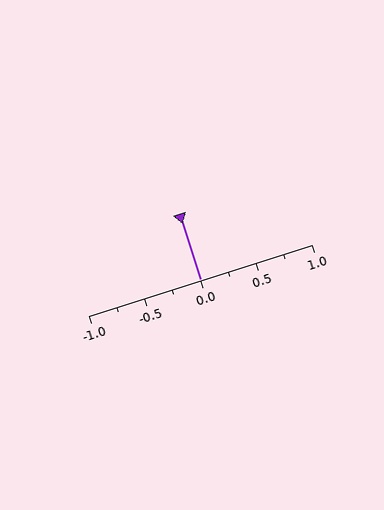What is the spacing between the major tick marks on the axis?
The major ticks are spaced 0.5 apart.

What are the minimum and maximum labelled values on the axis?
The axis runs from -1.0 to 1.0.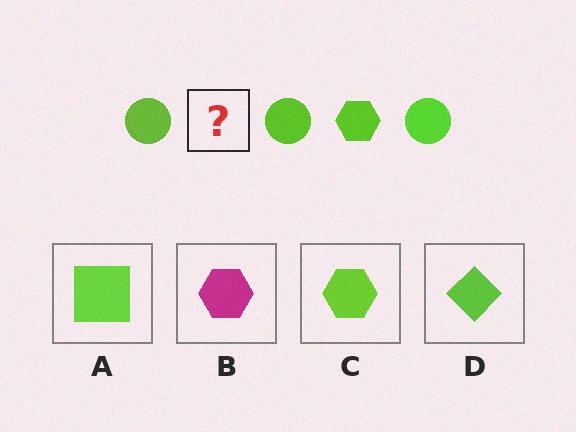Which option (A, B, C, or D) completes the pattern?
C.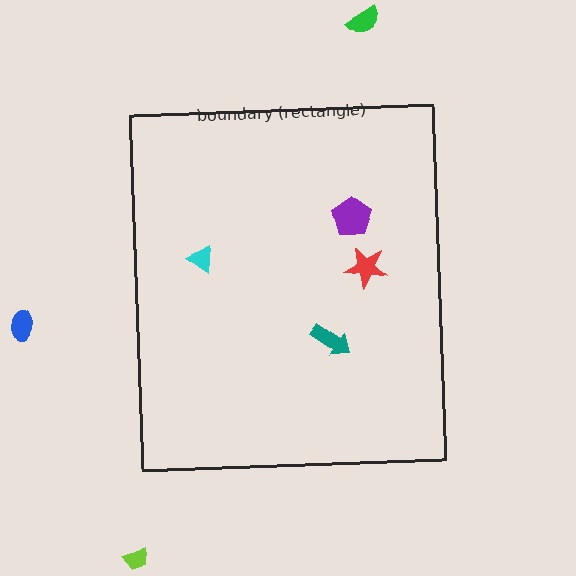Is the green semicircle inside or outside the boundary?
Outside.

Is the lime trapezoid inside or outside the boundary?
Outside.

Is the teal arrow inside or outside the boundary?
Inside.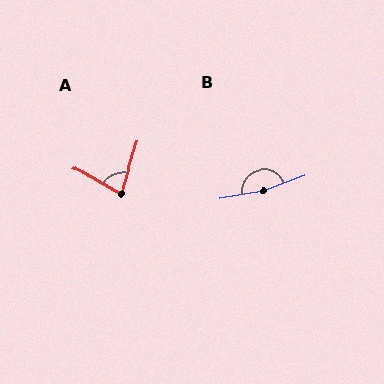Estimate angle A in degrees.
Approximately 77 degrees.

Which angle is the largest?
B, at approximately 169 degrees.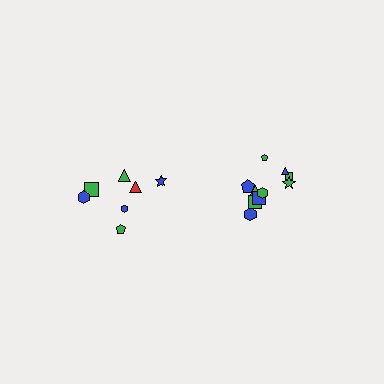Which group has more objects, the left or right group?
The right group.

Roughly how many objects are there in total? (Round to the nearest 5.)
Roughly 15 objects in total.